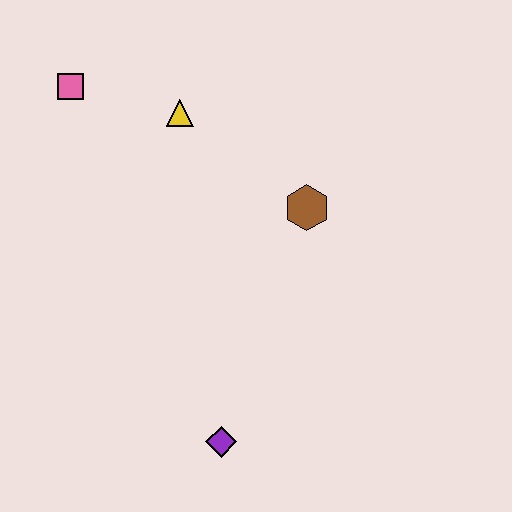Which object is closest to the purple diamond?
The brown hexagon is closest to the purple diamond.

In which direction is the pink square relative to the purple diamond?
The pink square is above the purple diamond.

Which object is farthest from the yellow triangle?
The purple diamond is farthest from the yellow triangle.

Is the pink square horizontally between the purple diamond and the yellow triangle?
No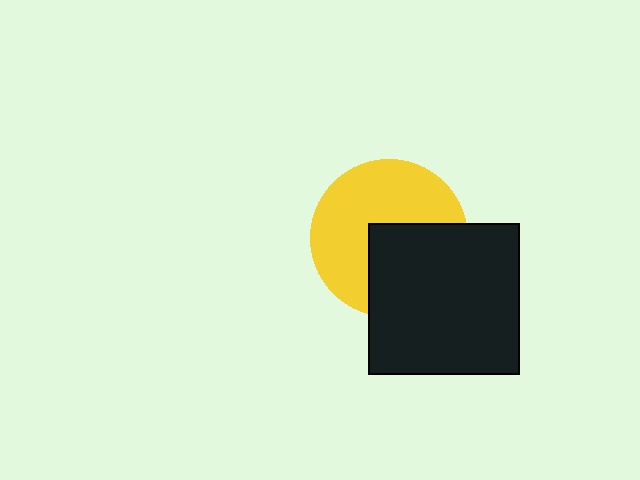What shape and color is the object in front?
The object in front is a black square.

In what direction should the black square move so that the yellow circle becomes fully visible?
The black square should move toward the lower-right. That is the shortest direction to clear the overlap and leave the yellow circle fully visible.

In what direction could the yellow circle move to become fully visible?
The yellow circle could move toward the upper-left. That would shift it out from behind the black square entirely.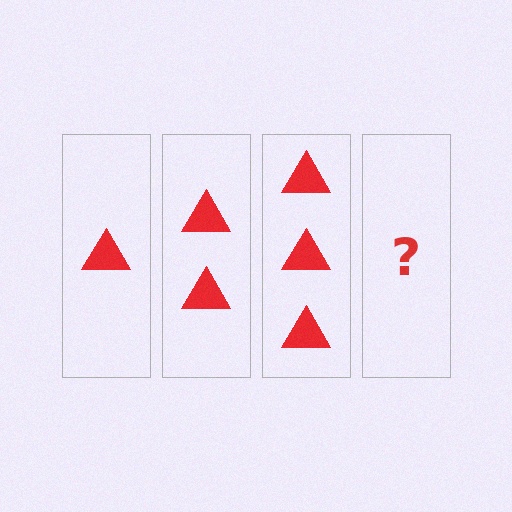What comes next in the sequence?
The next element should be 4 triangles.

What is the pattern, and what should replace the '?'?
The pattern is that each step adds one more triangle. The '?' should be 4 triangles.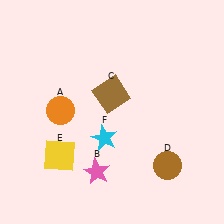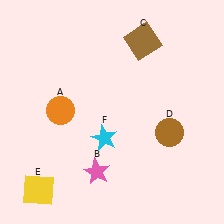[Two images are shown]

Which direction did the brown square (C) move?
The brown square (C) moved up.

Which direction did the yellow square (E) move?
The yellow square (E) moved down.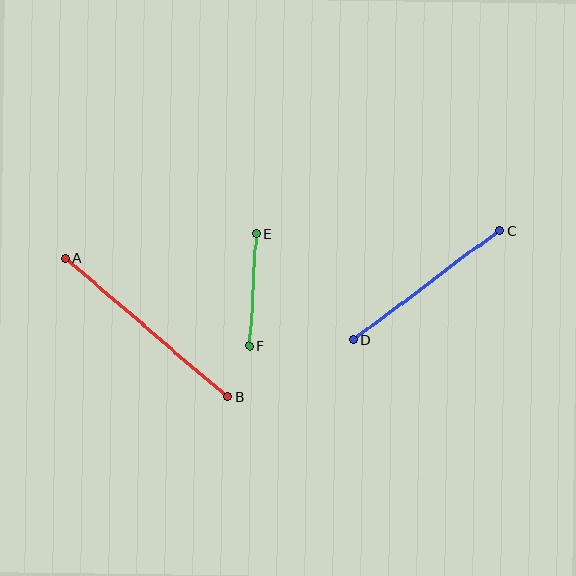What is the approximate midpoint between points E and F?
The midpoint is at approximately (253, 290) pixels.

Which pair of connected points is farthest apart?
Points A and B are farthest apart.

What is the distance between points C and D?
The distance is approximately 182 pixels.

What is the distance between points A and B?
The distance is approximately 213 pixels.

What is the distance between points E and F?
The distance is approximately 112 pixels.